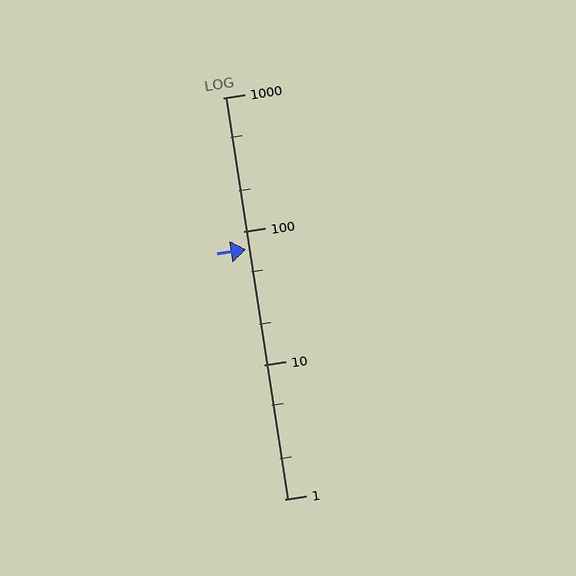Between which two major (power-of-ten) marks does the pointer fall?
The pointer is between 10 and 100.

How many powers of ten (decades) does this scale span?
The scale spans 3 decades, from 1 to 1000.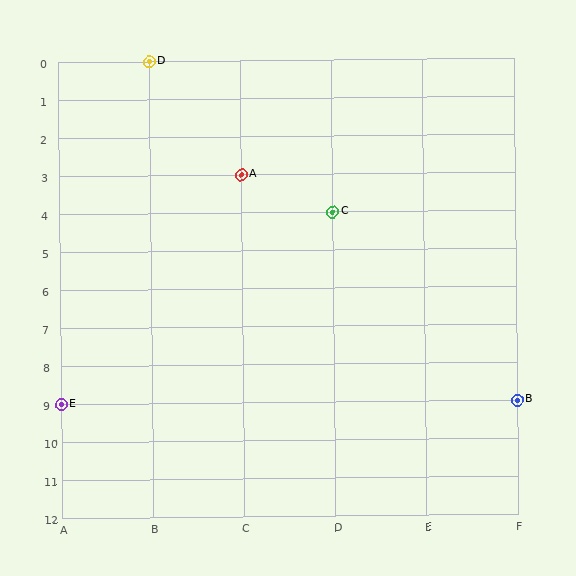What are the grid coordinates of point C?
Point C is at grid coordinates (D, 4).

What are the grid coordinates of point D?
Point D is at grid coordinates (B, 0).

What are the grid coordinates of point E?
Point E is at grid coordinates (A, 9).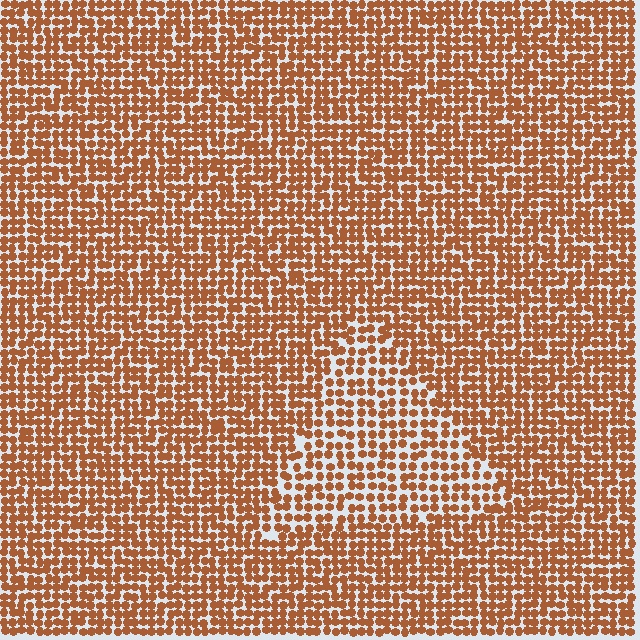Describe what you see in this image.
The image contains small brown elements arranged at two different densities. A triangle-shaped region is visible where the elements are less densely packed than the surrounding area.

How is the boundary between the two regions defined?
The boundary is defined by a change in element density (approximately 1.4x ratio). All elements are the same color, size, and shape.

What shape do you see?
I see a triangle.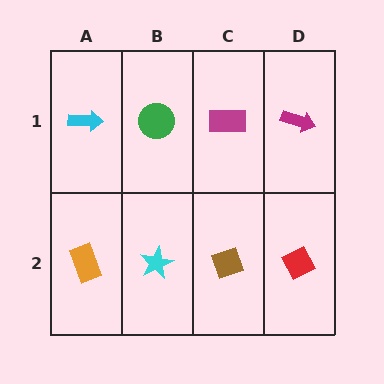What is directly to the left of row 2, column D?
A brown diamond.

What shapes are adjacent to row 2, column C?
A magenta rectangle (row 1, column C), a cyan star (row 2, column B), a red diamond (row 2, column D).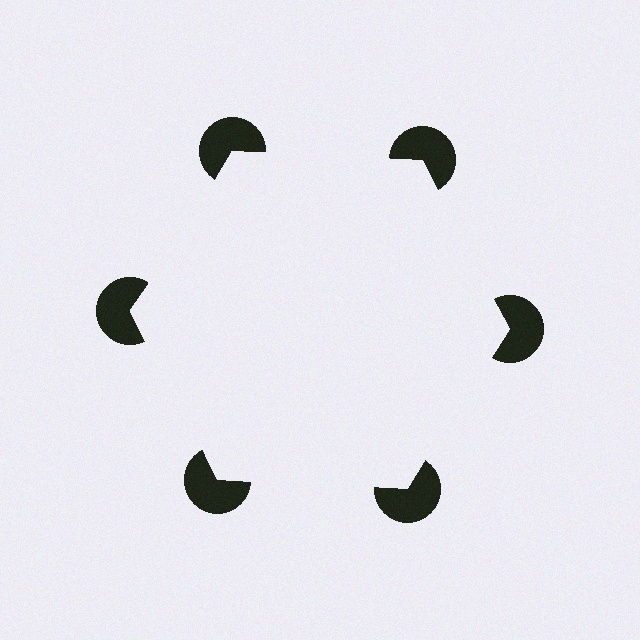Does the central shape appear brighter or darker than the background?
It typically appears slightly brighter than the background, even though no actual brightness change is drawn.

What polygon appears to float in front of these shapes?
An illusory hexagon — its edges are inferred from the aligned wedge cuts in the pac-man discs, not physically drawn.